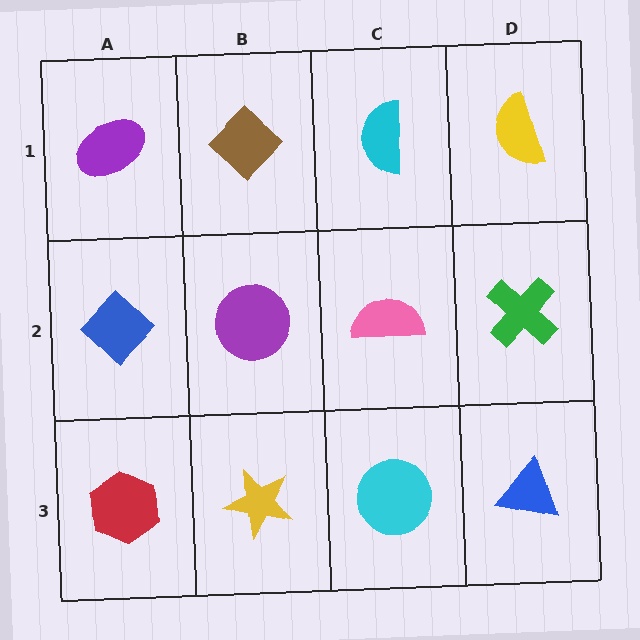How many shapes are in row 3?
4 shapes.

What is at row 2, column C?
A pink semicircle.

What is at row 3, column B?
A yellow star.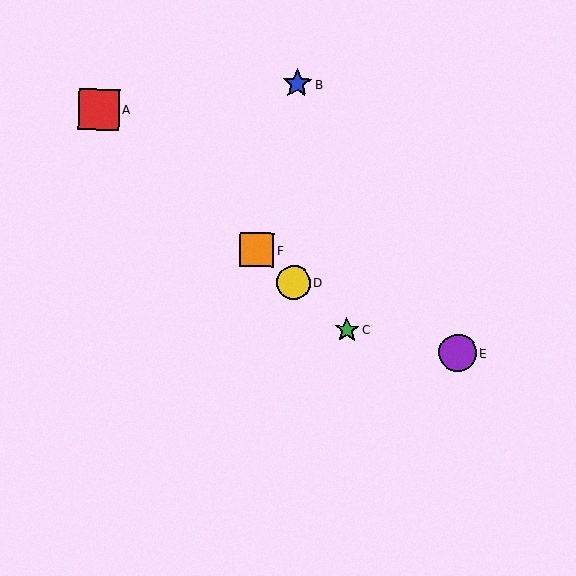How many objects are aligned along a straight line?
4 objects (A, C, D, F) are aligned along a straight line.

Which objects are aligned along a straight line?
Objects A, C, D, F are aligned along a straight line.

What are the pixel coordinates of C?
Object C is at (347, 330).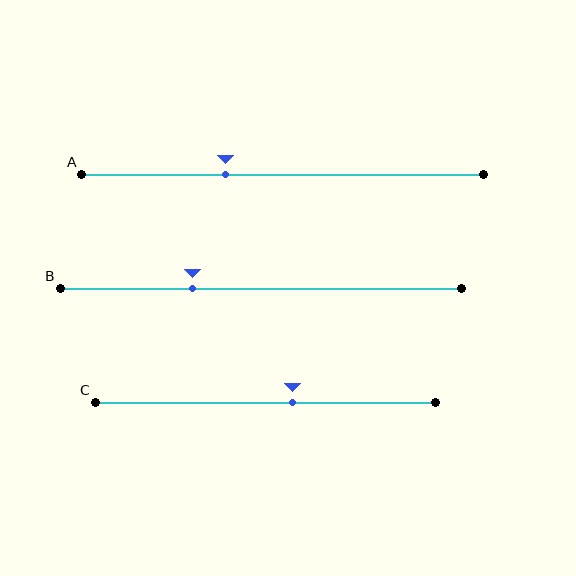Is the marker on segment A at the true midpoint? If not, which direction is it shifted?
No, the marker on segment A is shifted to the left by about 14% of the segment length.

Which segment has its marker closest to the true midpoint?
Segment C has its marker closest to the true midpoint.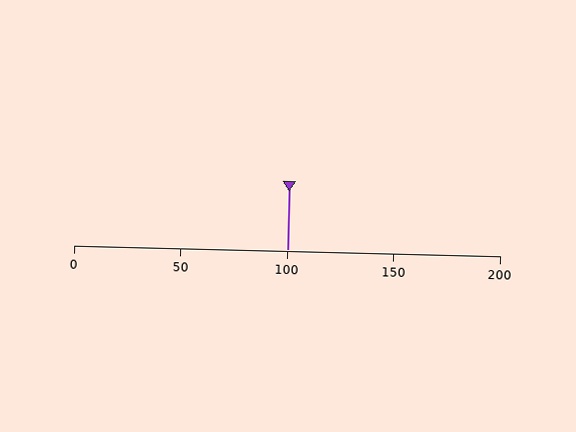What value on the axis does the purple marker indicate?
The marker indicates approximately 100.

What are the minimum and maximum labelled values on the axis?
The axis runs from 0 to 200.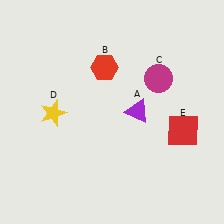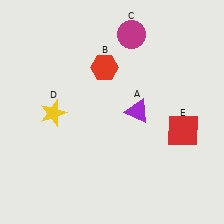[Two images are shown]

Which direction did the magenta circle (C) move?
The magenta circle (C) moved up.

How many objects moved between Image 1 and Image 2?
1 object moved between the two images.